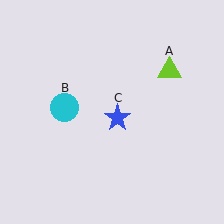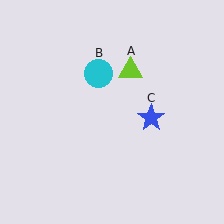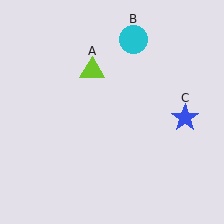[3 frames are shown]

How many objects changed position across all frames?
3 objects changed position: lime triangle (object A), cyan circle (object B), blue star (object C).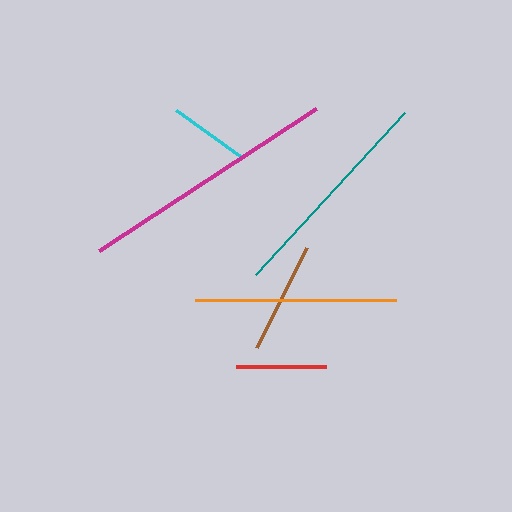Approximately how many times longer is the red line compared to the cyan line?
The red line is approximately 1.1 times the length of the cyan line.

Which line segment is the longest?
The magenta line is the longest at approximately 260 pixels.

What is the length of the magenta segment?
The magenta segment is approximately 260 pixels long.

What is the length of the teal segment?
The teal segment is approximately 220 pixels long.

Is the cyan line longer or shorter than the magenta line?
The magenta line is longer than the cyan line.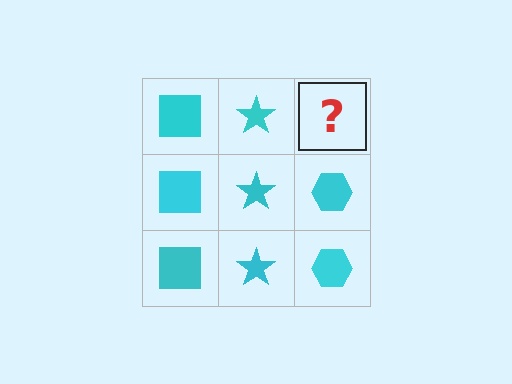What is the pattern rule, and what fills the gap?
The rule is that each column has a consistent shape. The gap should be filled with a cyan hexagon.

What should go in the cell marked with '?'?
The missing cell should contain a cyan hexagon.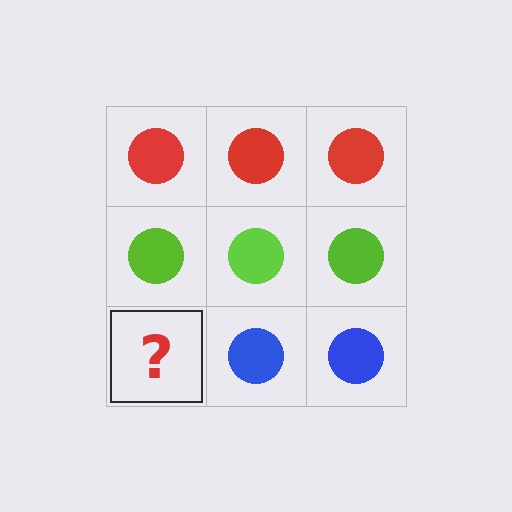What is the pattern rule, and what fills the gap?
The rule is that each row has a consistent color. The gap should be filled with a blue circle.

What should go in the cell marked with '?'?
The missing cell should contain a blue circle.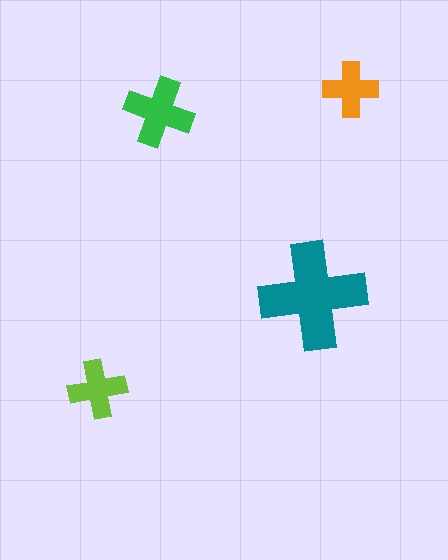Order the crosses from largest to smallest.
the teal one, the green one, the lime one, the orange one.